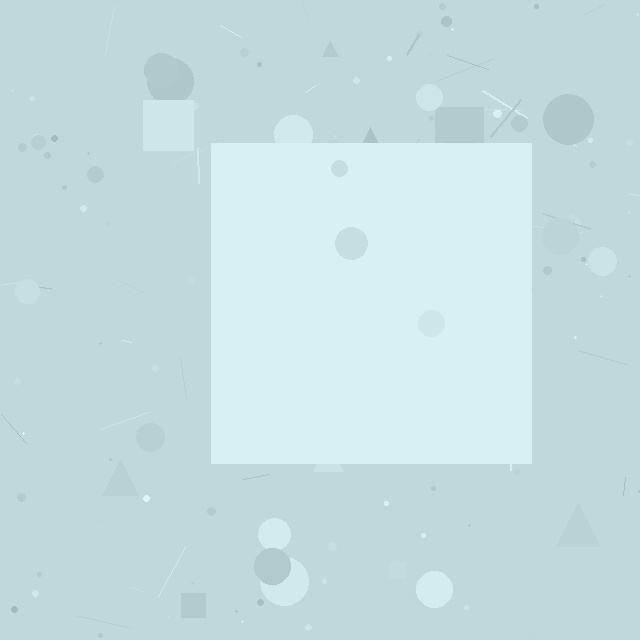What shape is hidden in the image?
A square is hidden in the image.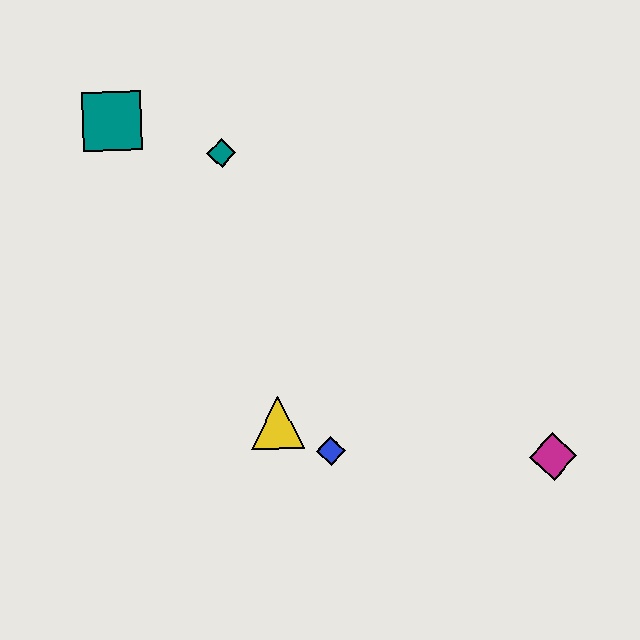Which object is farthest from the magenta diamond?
The teal square is farthest from the magenta diamond.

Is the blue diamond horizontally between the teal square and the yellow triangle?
No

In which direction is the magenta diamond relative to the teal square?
The magenta diamond is to the right of the teal square.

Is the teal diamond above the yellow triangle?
Yes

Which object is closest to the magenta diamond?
The blue diamond is closest to the magenta diamond.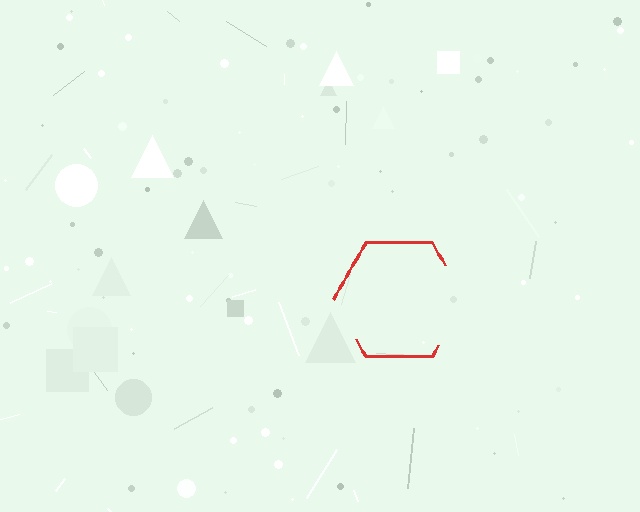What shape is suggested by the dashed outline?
The dashed outline suggests a hexagon.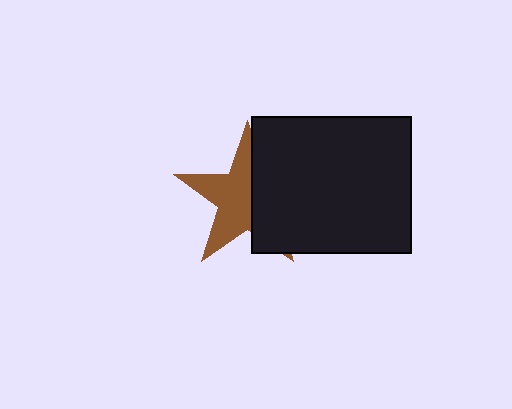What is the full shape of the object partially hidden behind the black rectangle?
The partially hidden object is a brown star.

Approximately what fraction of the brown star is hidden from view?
Roughly 44% of the brown star is hidden behind the black rectangle.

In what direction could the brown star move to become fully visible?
The brown star could move left. That would shift it out from behind the black rectangle entirely.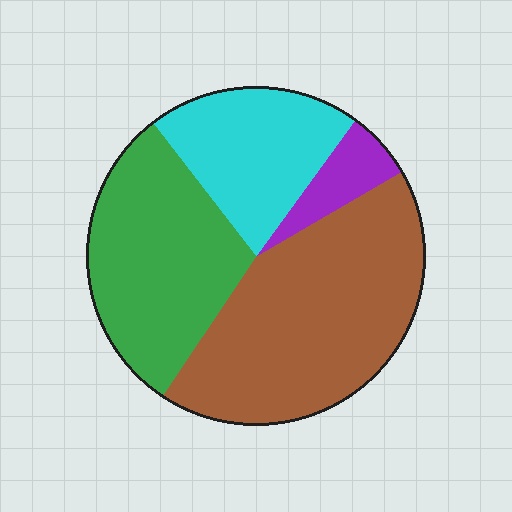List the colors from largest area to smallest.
From largest to smallest: brown, green, cyan, purple.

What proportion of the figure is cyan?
Cyan takes up less than a quarter of the figure.